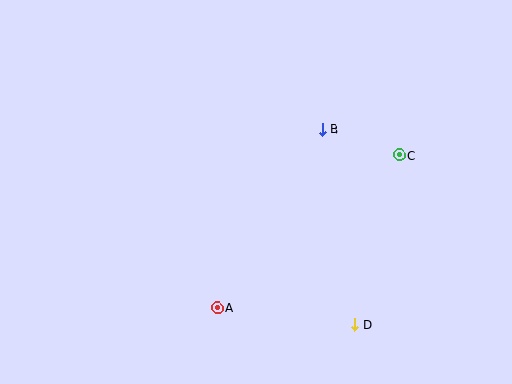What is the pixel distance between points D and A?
The distance between D and A is 139 pixels.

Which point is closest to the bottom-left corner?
Point A is closest to the bottom-left corner.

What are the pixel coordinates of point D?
Point D is at (355, 324).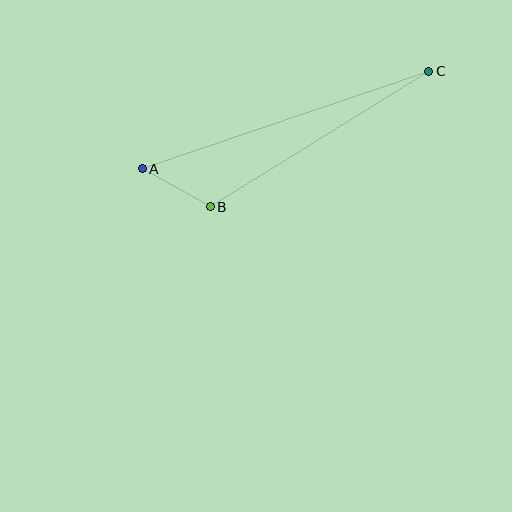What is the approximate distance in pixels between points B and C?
The distance between B and C is approximately 257 pixels.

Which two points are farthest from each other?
Points A and C are farthest from each other.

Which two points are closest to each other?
Points A and B are closest to each other.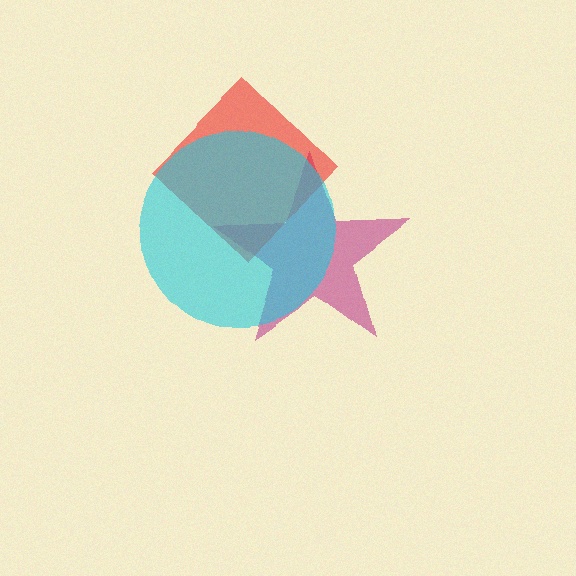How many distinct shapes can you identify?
There are 3 distinct shapes: a magenta star, a red diamond, a cyan circle.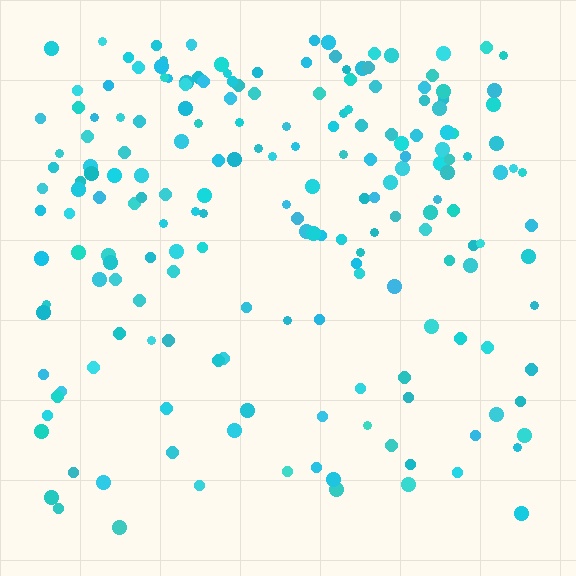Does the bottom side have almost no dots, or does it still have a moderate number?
Still a moderate number, just noticeably fewer than the top.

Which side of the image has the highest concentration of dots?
The top.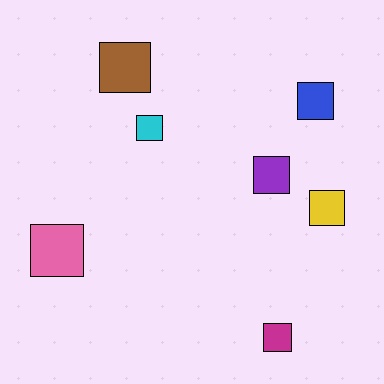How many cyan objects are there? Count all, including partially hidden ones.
There is 1 cyan object.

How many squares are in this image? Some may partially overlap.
There are 7 squares.